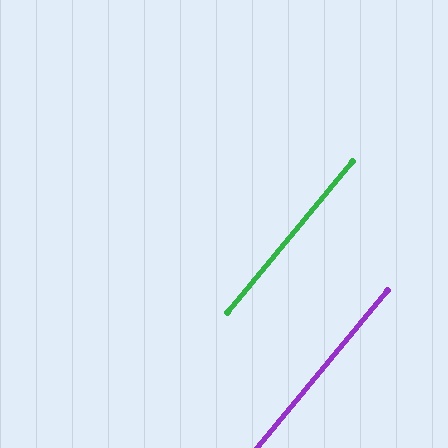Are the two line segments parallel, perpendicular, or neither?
Parallel — their directions differ by only 0.4°.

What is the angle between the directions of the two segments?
Approximately 0 degrees.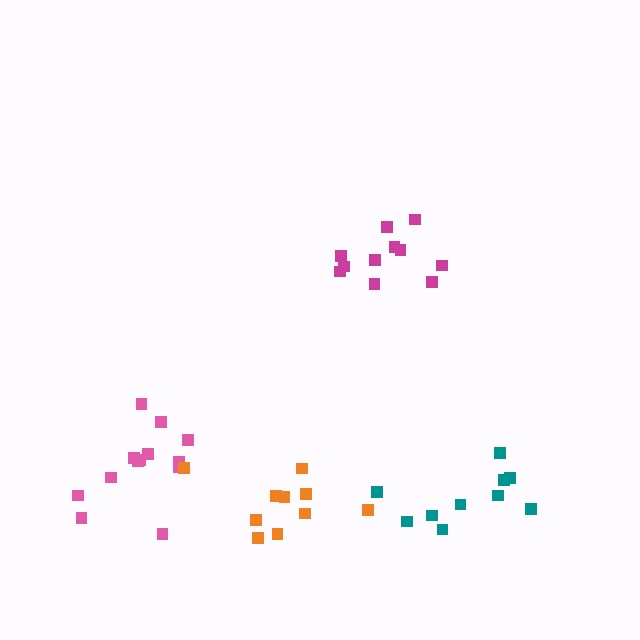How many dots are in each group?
Group 1: 11 dots, Group 2: 10 dots, Group 3: 13 dots, Group 4: 10 dots (44 total).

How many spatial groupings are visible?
There are 4 spatial groupings.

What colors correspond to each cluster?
The clusters are colored: magenta, teal, pink, orange.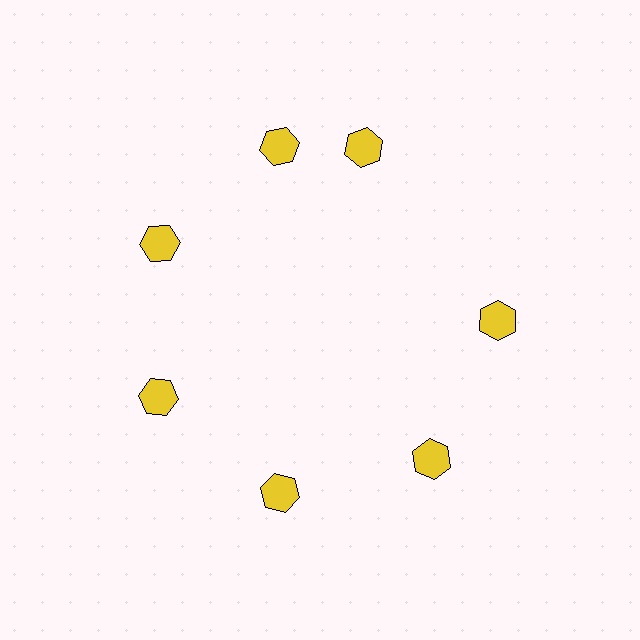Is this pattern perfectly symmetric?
No. The 7 yellow hexagons are arranged in a ring, but one element near the 1 o'clock position is rotated out of alignment along the ring, breaking the 7-fold rotational symmetry.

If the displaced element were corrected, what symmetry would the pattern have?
It would have 7-fold rotational symmetry — the pattern would map onto itself every 51 degrees.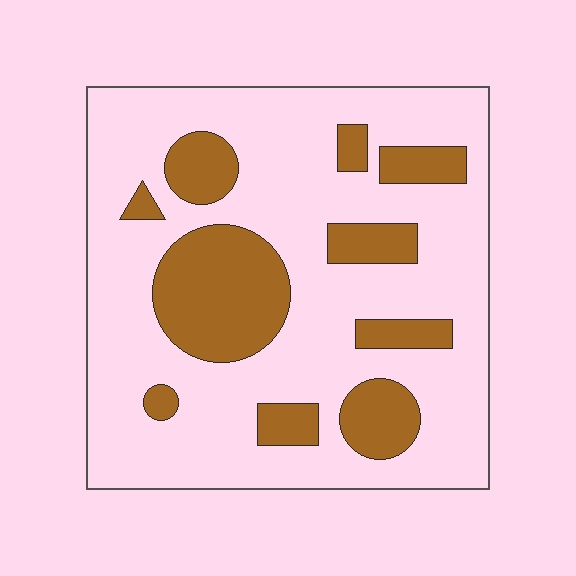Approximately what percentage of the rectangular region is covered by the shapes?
Approximately 25%.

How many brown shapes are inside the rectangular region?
10.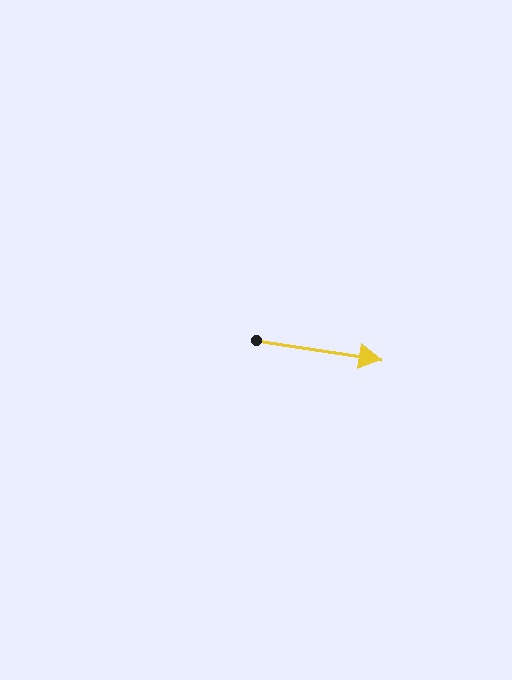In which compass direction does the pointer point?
East.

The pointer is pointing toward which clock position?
Roughly 3 o'clock.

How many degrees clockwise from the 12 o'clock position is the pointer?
Approximately 99 degrees.